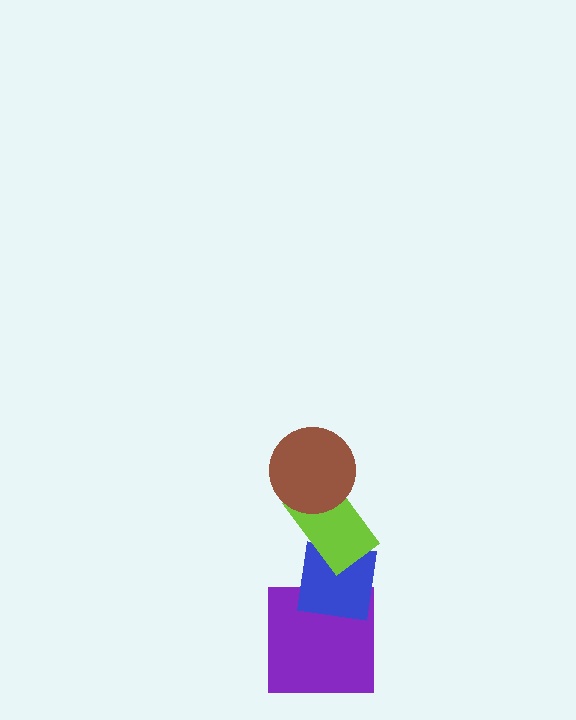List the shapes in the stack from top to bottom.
From top to bottom: the brown circle, the lime rectangle, the blue square, the purple square.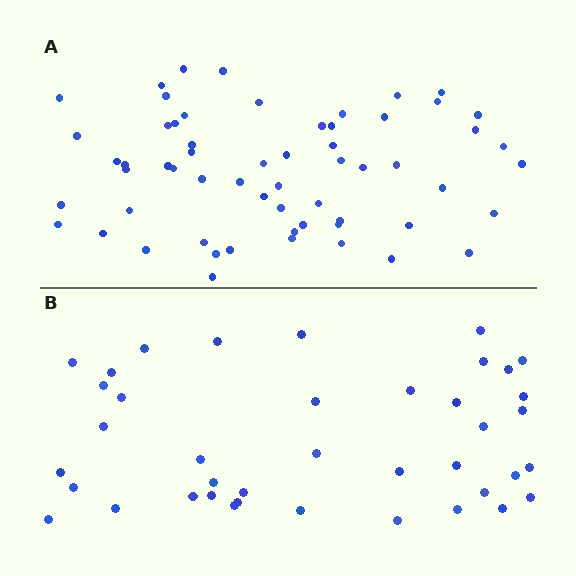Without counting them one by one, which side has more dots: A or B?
Region A (the top region) has more dots.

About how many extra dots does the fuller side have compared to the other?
Region A has approximately 20 more dots than region B.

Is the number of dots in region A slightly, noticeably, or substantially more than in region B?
Region A has substantially more. The ratio is roughly 1.5 to 1.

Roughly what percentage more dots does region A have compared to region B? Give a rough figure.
About 50% more.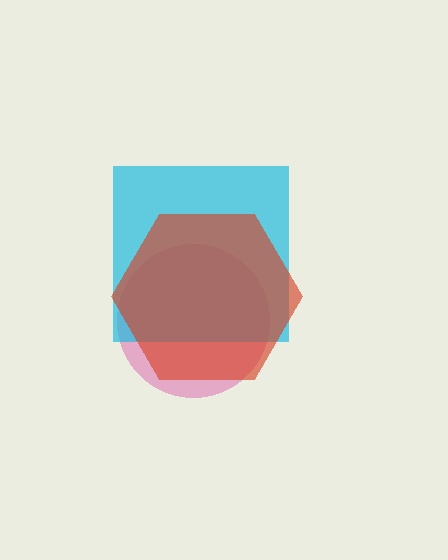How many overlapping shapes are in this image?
There are 3 overlapping shapes in the image.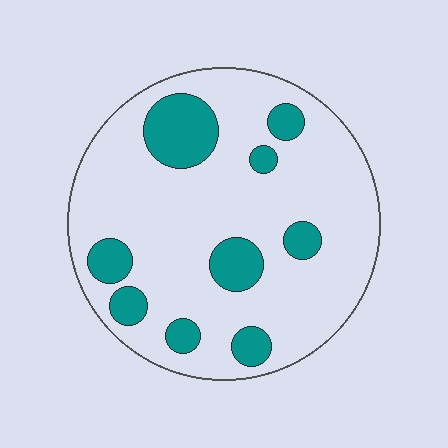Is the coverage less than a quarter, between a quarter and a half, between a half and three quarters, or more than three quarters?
Less than a quarter.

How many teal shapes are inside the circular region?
9.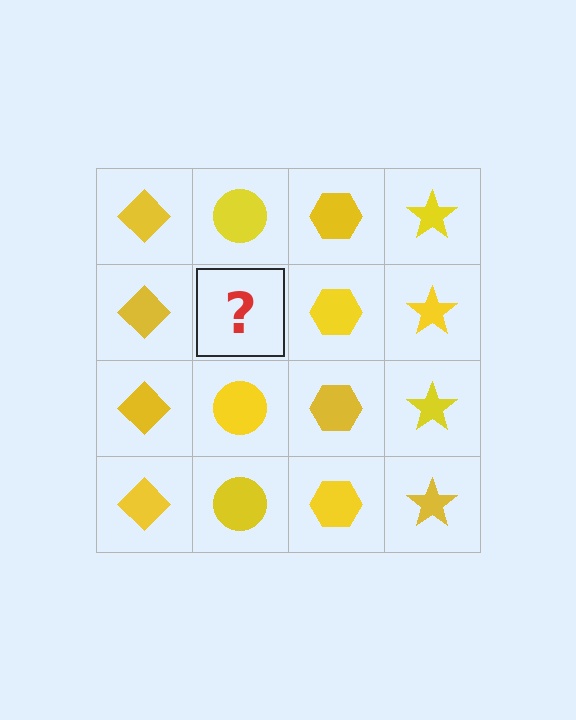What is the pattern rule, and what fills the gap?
The rule is that each column has a consistent shape. The gap should be filled with a yellow circle.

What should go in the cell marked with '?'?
The missing cell should contain a yellow circle.